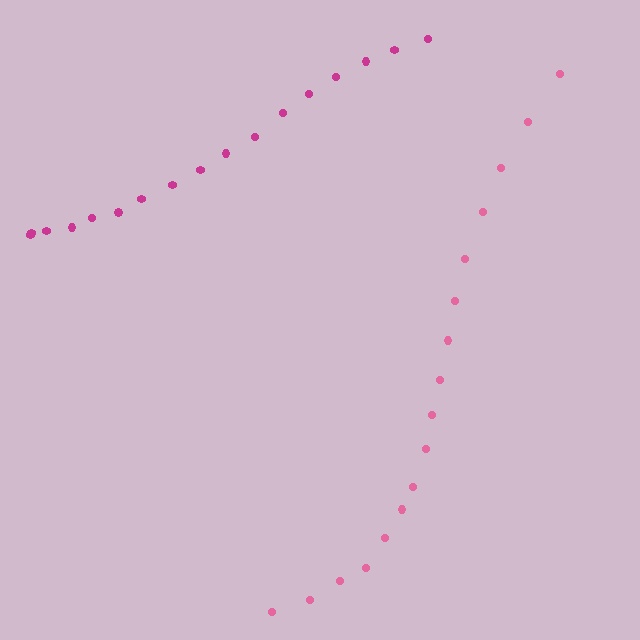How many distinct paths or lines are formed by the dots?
There are 2 distinct paths.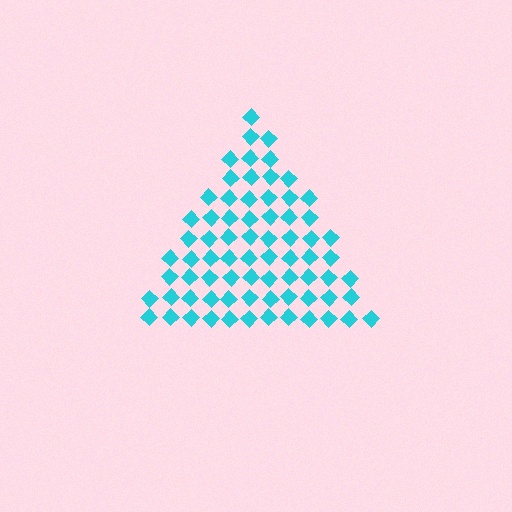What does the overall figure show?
The overall figure shows a triangle.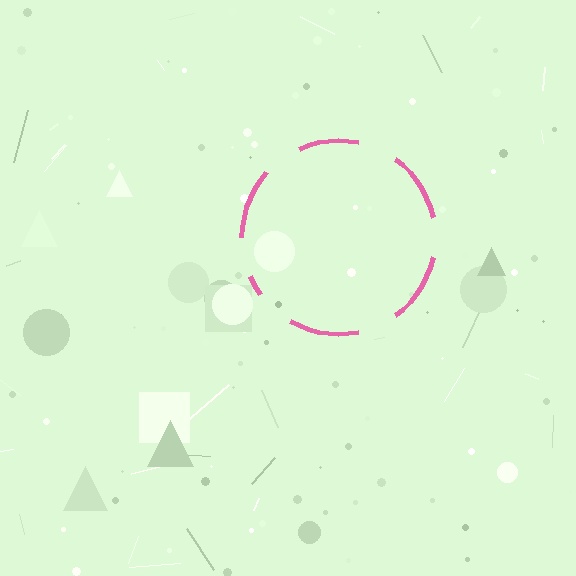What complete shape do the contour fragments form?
The contour fragments form a circle.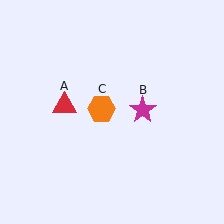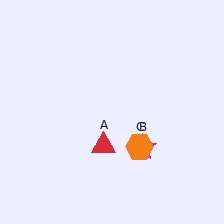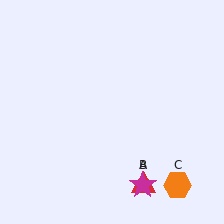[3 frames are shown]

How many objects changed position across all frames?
3 objects changed position: red triangle (object A), magenta star (object B), orange hexagon (object C).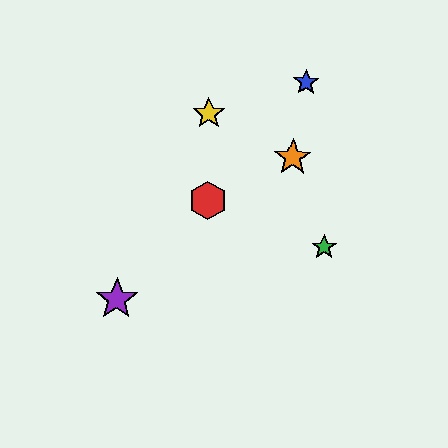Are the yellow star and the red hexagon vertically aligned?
Yes, both are at x≈209.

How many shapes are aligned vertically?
2 shapes (the red hexagon, the yellow star) are aligned vertically.